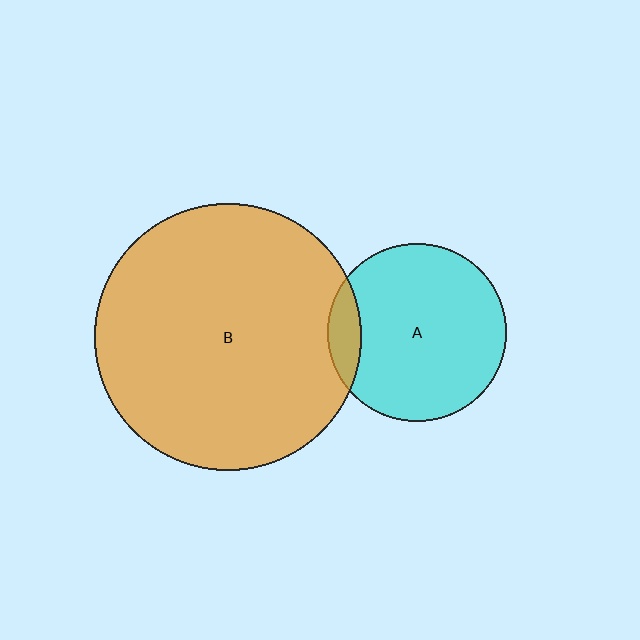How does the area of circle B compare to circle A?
Approximately 2.2 times.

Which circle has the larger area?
Circle B (orange).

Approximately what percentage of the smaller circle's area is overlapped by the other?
Approximately 10%.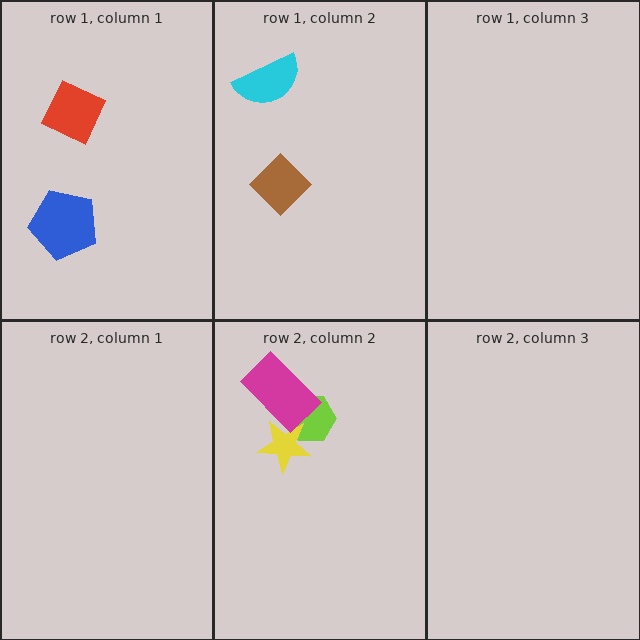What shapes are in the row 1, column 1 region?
The blue pentagon, the red square.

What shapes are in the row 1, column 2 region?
The brown diamond, the cyan semicircle.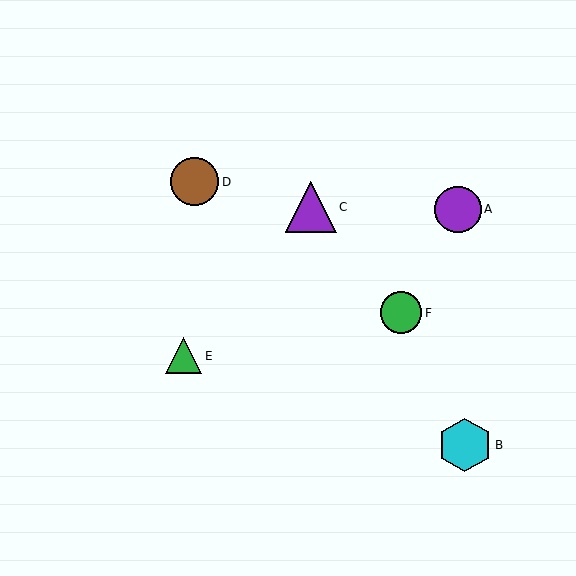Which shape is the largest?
The cyan hexagon (labeled B) is the largest.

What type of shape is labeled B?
Shape B is a cyan hexagon.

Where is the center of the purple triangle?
The center of the purple triangle is at (311, 207).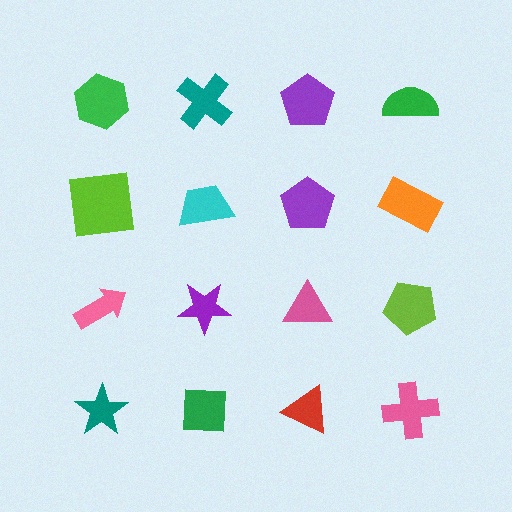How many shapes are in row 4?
4 shapes.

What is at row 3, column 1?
A pink arrow.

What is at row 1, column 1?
A green hexagon.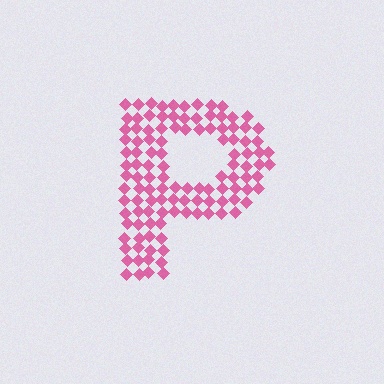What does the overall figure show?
The overall figure shows the letter P.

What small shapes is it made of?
It is made of small diamonds.